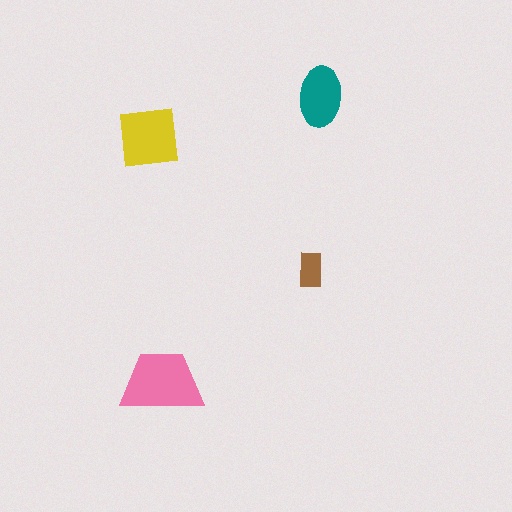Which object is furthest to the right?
The teal ellipse is rightmost.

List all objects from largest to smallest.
The pink trapezoid, the yellow square, the teal ellipse, the brown rectangle.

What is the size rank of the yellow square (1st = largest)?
2nd.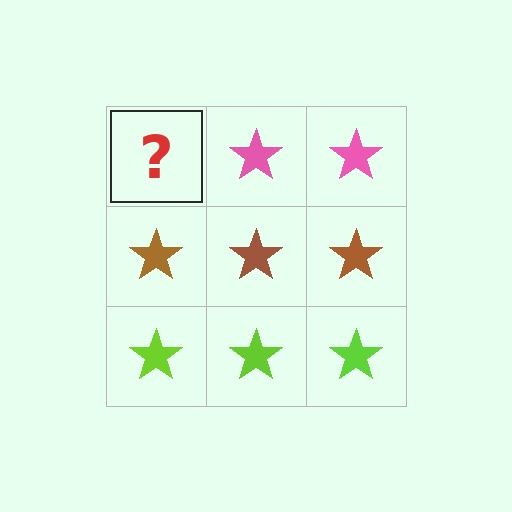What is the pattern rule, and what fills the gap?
The rule is that each row has a consistent color. The gap should be filled with a pink star.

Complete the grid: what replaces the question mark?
The question mark should be replaced with a pink star.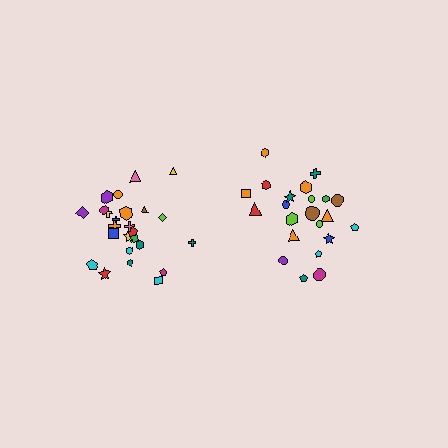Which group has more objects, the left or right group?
The left group.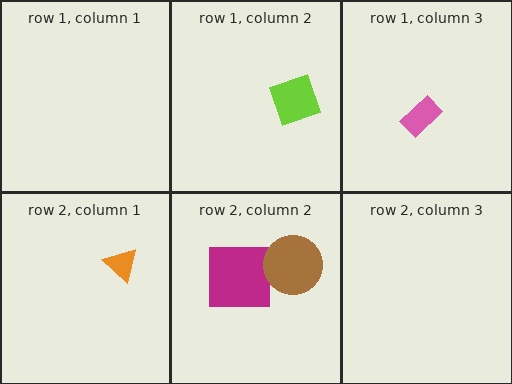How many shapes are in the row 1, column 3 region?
1.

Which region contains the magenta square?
The row 2, column 2 region.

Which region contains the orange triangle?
The row 2, column 1 region.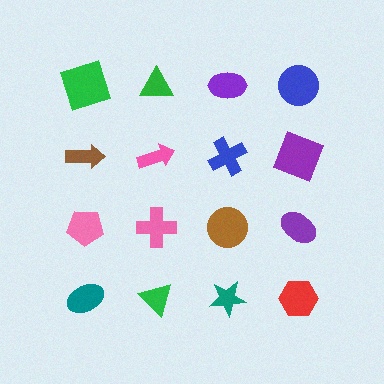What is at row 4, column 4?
A red hexagon.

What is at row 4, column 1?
A teal ellipse.